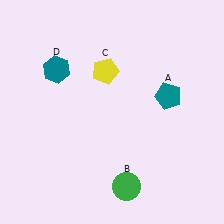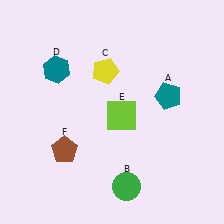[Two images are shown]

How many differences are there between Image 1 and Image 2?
There are 2 differences between the two images.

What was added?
A lime square (E), a brown pentagon (F) were added in Image 2.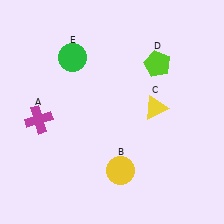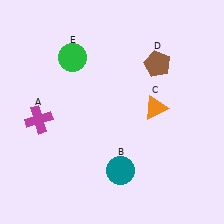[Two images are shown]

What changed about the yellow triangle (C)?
In Image 1, C is yellow. In Image 2, it changed to orange.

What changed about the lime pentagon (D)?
In Image 1, D is lime. In Image 2, it changed to brown.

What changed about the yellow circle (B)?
In Image 1, B is yellow. In Image 2, it changed to teal.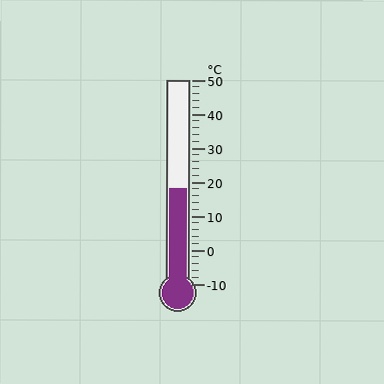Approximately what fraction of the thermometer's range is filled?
The thermometer is filled to approximately 45% of its range.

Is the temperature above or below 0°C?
The temperature is above 0°C.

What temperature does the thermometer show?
The thermometer shows approximately 18°C.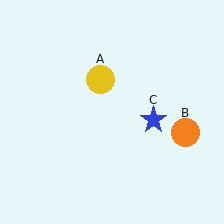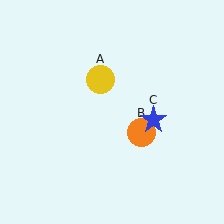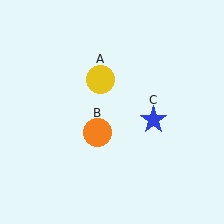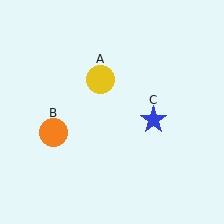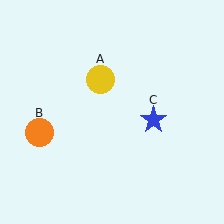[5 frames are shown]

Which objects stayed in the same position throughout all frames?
Yellow circle (object A) and blue star (object C) remained stationary.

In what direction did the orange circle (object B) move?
The orange circle (object B) moved left.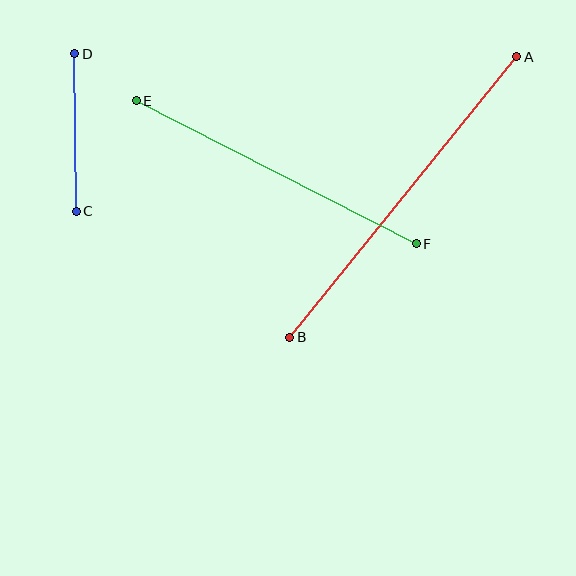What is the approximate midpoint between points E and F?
The midpoint is at approximately (276, 172) pixels.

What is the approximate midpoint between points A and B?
The midpoint is at approximately (403, 197) pixels.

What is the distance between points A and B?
The distance is approximately 361 pixels.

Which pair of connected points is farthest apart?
Points A and B are farthest apart.